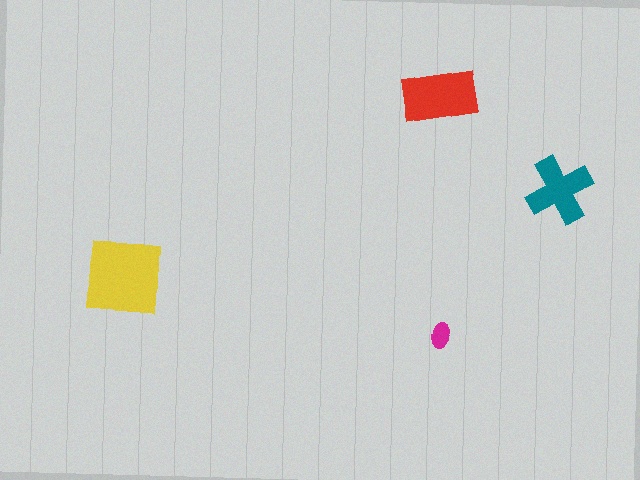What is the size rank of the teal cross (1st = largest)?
3rd.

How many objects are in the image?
There are 4 objects in the image.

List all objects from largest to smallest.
The yellow square, the red rectangle, the teal cross, the magenta ellipse.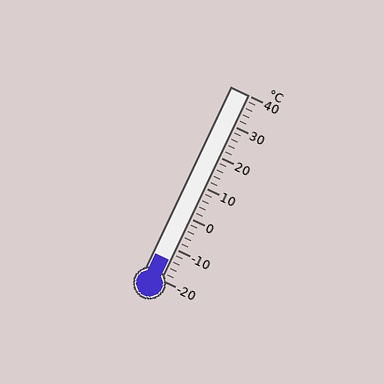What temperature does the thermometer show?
The thermometer shows approximately -14°C.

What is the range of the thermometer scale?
The thermometer scale ranges from -20°C to 40°C.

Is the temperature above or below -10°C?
The temperature is below -10°C.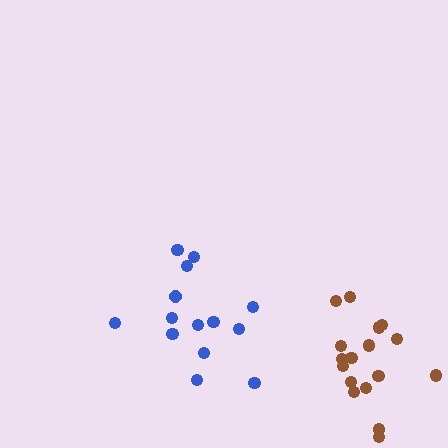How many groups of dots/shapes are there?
There are 2 groups.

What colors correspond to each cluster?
The clusters are colored: blue, brown.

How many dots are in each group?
Group 1: 14 dots, Group 2: 17 dots (31 total).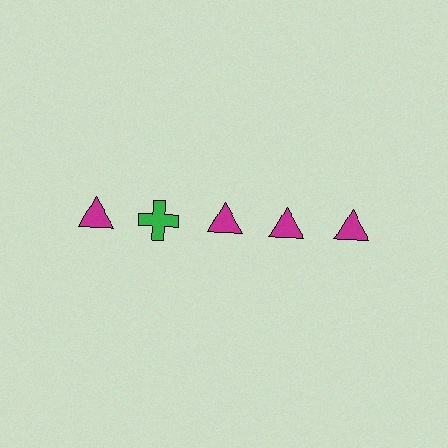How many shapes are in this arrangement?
There are 5 shapes arranged in a grid pattern.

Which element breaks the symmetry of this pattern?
The green cross in the top row, second from left column breaks the symmetry. All other shapes are magenta triangles.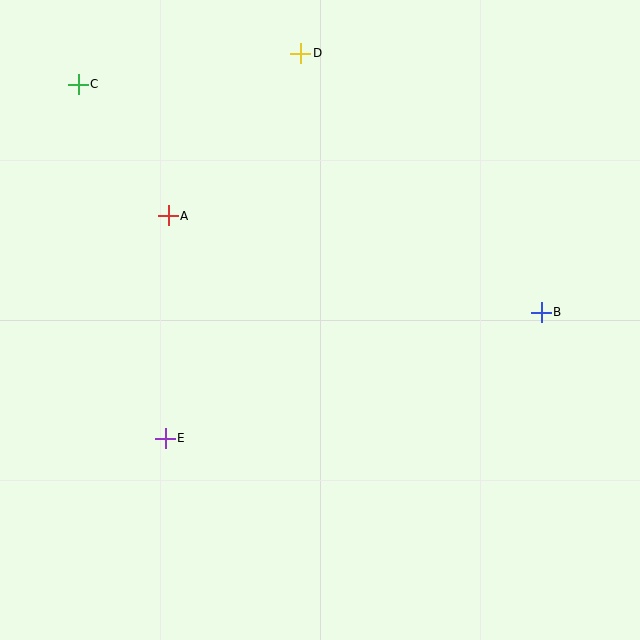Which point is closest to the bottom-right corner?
Point B is closest to the bottom-right corner.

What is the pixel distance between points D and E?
The distance between D and E is 409 pixels.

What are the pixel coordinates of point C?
Point C is at (78, 84).